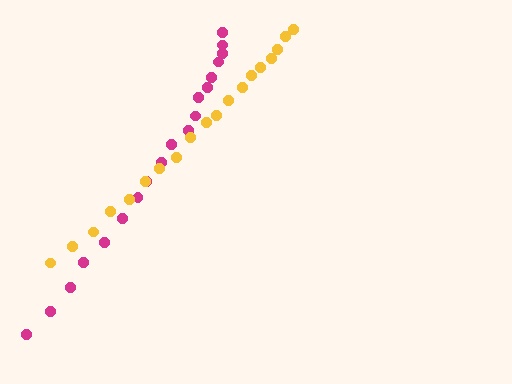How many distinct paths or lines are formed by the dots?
There are 2 distinct paths.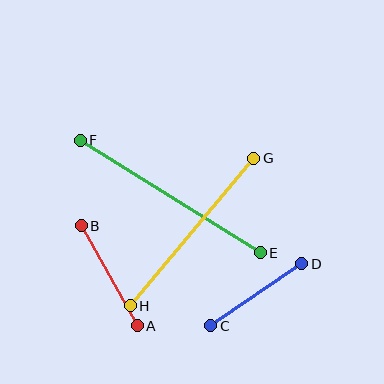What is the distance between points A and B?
The distance is approximately 114 pixels.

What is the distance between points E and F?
The distance is approximately 213 pixels.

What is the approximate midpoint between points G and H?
The midpoint is at approximately (192, 232) pixels.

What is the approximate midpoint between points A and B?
The midpoint is at approximately (109, 276) pixels.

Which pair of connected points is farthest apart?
Points E and F are farthest apart.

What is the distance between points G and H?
The distance is approximately 192 pixels.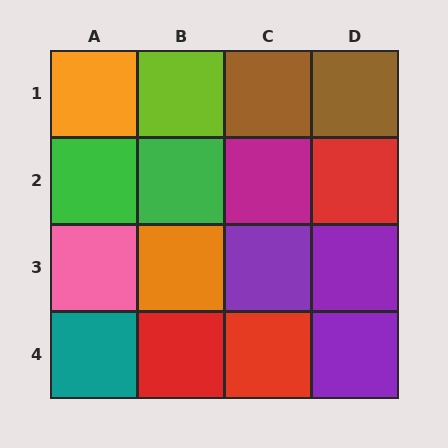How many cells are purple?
3 cells are purple.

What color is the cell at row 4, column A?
Teal.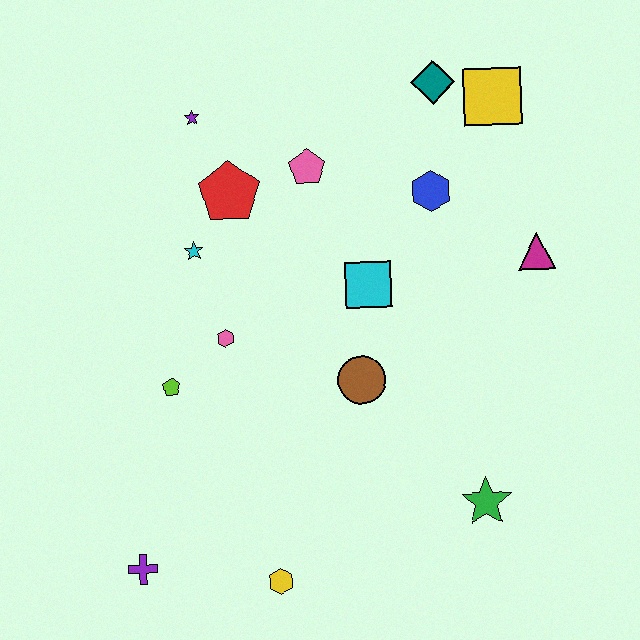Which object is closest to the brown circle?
The cyan square is closest to the brown circle.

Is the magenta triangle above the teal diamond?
No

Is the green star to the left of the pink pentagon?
No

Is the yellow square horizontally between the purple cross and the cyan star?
No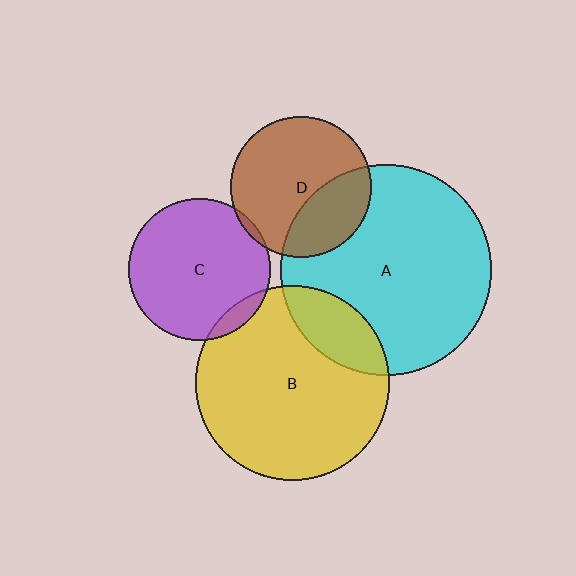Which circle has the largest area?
Circle A (cyan).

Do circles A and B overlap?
Yes.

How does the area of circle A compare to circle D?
Approximately 2.2 times.